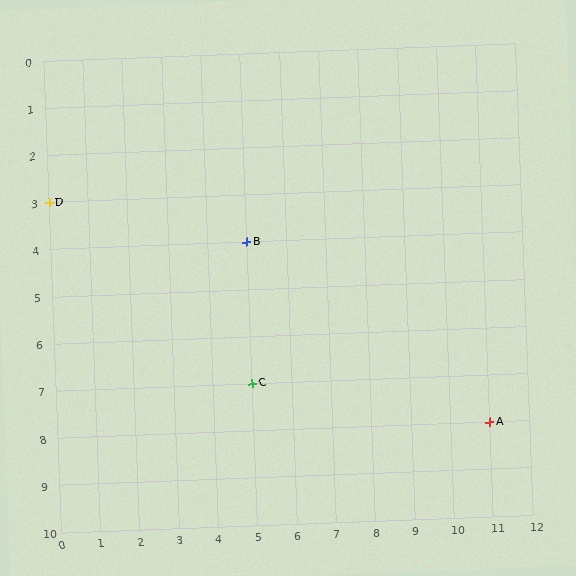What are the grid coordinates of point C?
Point C is at grid coordinates (5, 7).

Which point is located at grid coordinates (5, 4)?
Point B is at (5, 4).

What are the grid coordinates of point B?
Point B is at grid coordinates (5, 4).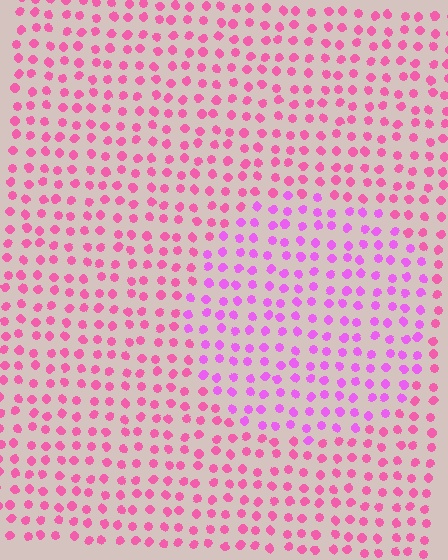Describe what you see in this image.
The image is filled with small pink elements in a uniform arrangement. A circle-shaped region is visible where the elements are tinted to a slightly different hue, forming a subtle color boundary.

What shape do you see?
I see a circle.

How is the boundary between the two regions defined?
The boundary is defined purely by a slight shift in hue (about 32 degrees). Spacing, size, and orientation are identical on both sides.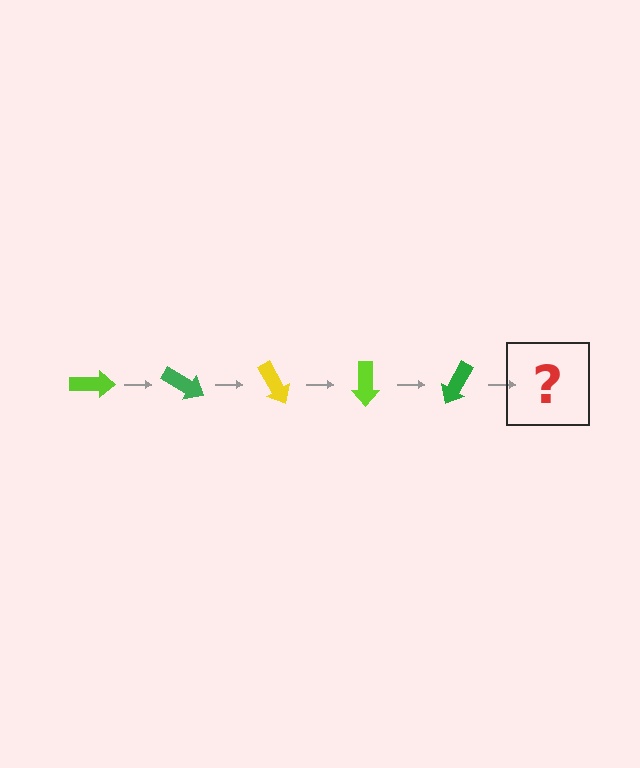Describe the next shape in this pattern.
It should be a yellow arrow, rotated 150 degrees from the start.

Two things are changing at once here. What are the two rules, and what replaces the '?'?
The two rules are that it rotates 30 degrees each step and the color cycles through lime, green, and yellow. The '?' should be a yellow arrow, rotated 150 degrees from the start.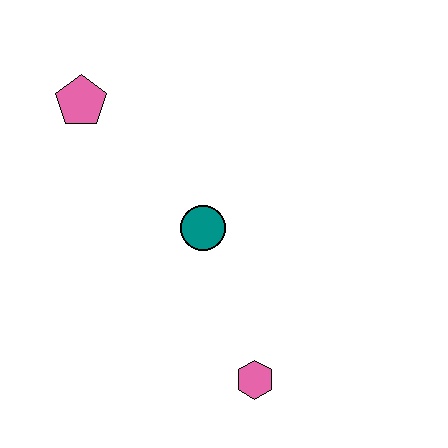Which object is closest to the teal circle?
The pink hexagon is closest to the teal circle.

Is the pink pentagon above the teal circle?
Yes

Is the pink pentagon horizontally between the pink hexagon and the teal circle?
No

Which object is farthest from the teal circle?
The pink pentagon is farthest from the teal circle.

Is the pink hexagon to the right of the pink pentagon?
Yes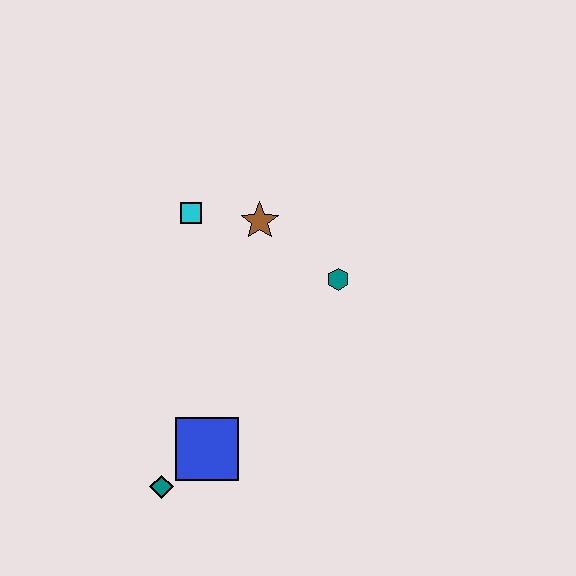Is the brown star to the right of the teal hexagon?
No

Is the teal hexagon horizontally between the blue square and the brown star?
No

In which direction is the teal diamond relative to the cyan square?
The teal diamond is below the cyan square.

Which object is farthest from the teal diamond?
The brown star is farthest from the teal diamond.